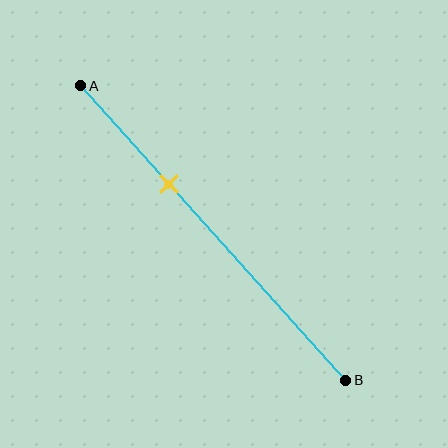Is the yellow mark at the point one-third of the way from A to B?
Yes, the mark is approximately at the one-third point.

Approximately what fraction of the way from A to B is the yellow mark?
The yellow mark is approximately 35% of the way from A to B.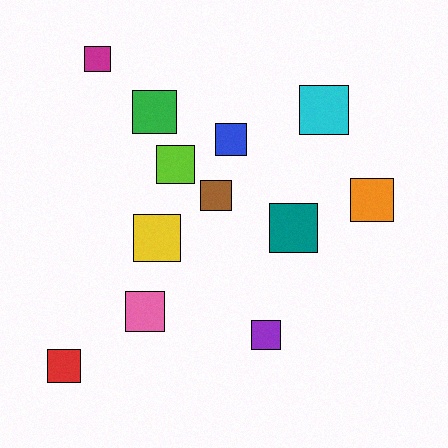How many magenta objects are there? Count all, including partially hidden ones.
There is 1 magenta object.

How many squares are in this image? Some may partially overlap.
There are 12 squares.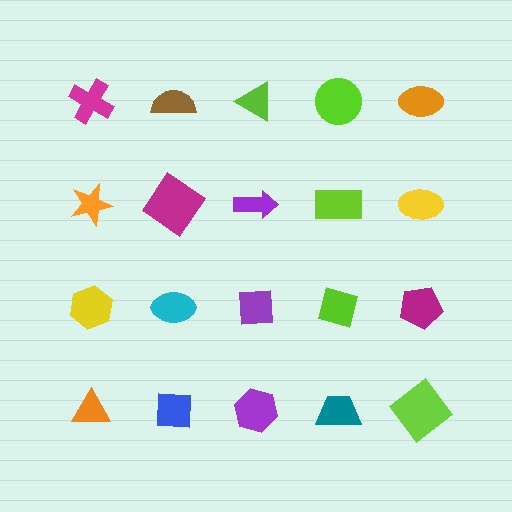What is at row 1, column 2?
A brown semicircle.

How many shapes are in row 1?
5 shapes.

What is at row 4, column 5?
A lime diamond.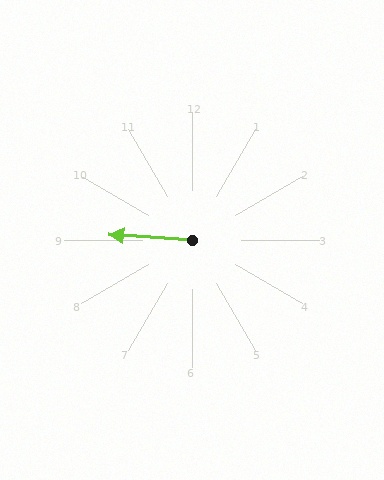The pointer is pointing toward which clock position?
Roughly 9 o'clock.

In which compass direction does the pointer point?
West.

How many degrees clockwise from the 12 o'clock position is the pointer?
Approximately 274 degrees.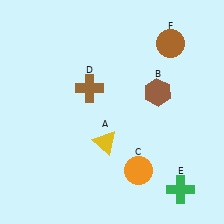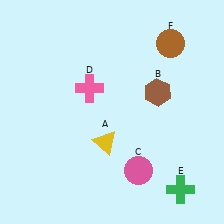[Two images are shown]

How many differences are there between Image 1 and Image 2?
There are 2 differences between the two images.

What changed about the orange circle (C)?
In Image 1, C is orange. In Image 2, it changed to pink.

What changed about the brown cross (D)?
In Image 1, D is brown. In Image 2, it changed to pink.